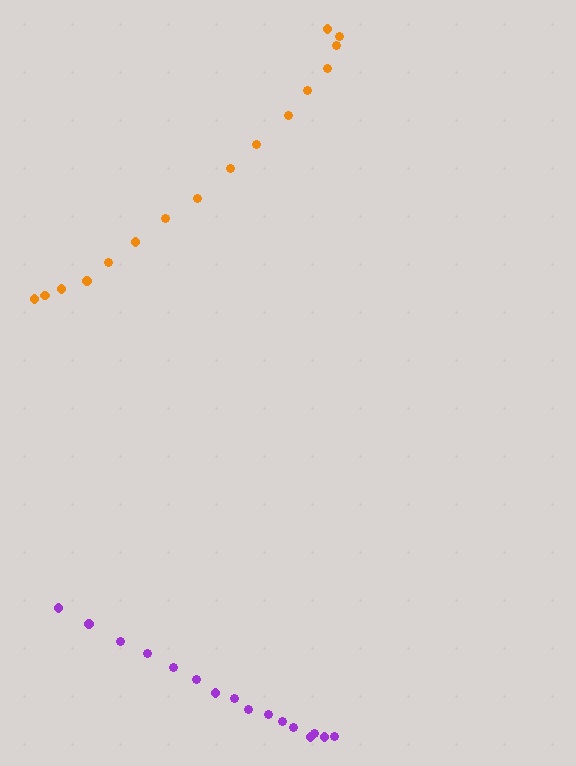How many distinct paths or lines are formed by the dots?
There are 2 distinct paths.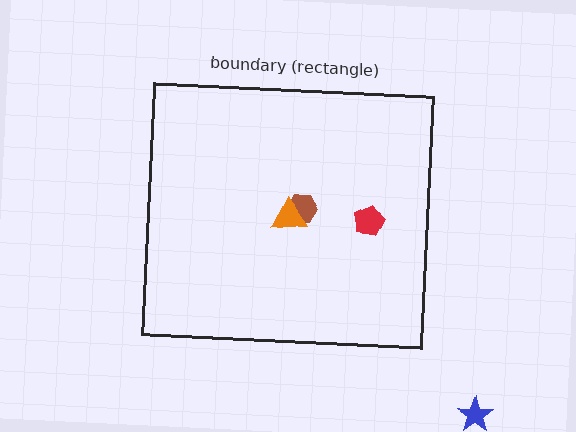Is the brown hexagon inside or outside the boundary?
Inside.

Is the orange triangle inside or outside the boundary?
Inside.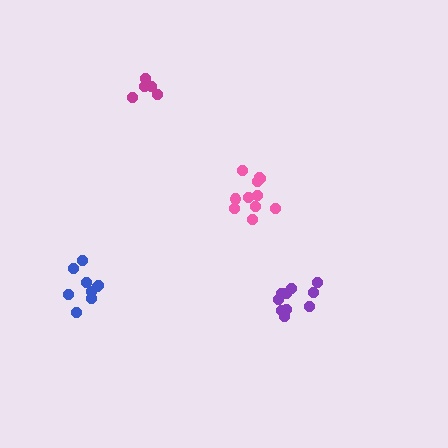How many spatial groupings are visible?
There are 4 spatial groupings.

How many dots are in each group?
Group 1: 10 dots, Group 2: 5 dots, Group 3: 11 dots, Group 4: 9 dots (35 total).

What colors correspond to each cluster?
The clusters are colored: purple, magenta, pink, blue.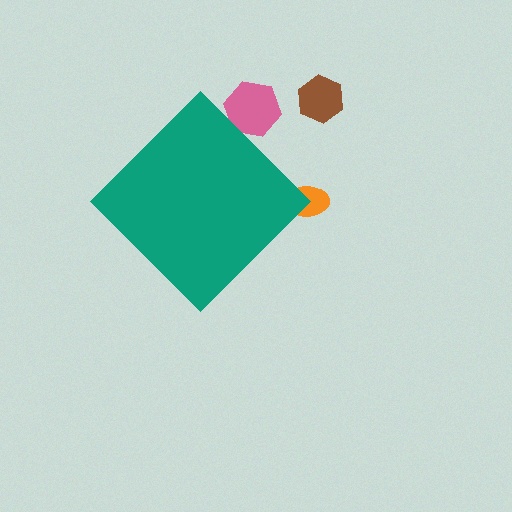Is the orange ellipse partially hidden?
Yes, the orange ellipse is partially hidden behind the teal diamond.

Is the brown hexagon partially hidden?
No, the brown hexagon is fully visible.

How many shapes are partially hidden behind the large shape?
2 shapes are partially hidden.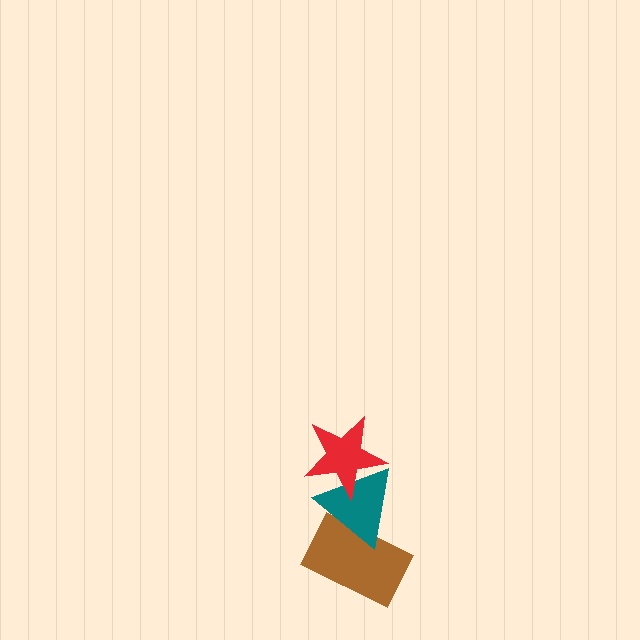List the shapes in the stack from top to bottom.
From top to bottom: the red star, the teal triangle, the brown rectangle.